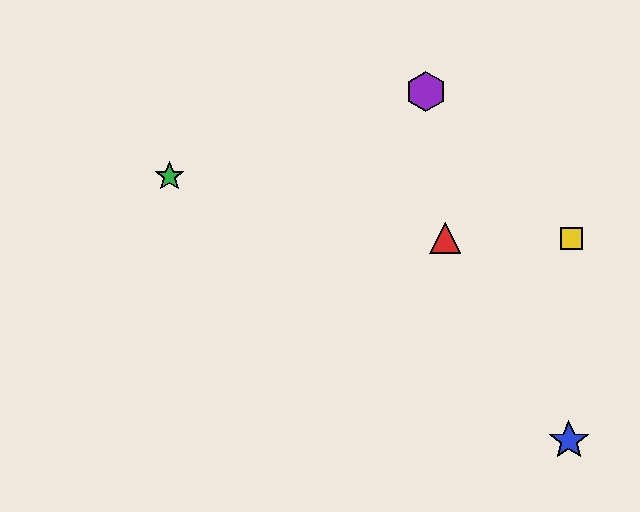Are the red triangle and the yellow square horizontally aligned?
Yes, both are at y≈238.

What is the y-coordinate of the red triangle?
The red triangle is at y≈238.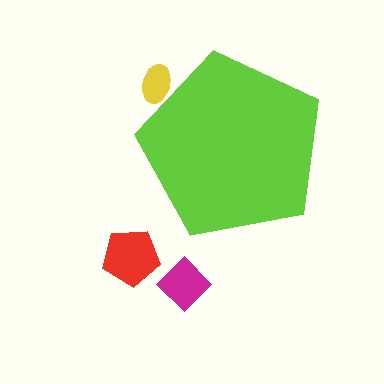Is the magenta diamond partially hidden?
No, the magenta diamond is fully visible.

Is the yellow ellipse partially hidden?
Yes, the yellow ellipse is partially hidden behind the lime pentagon.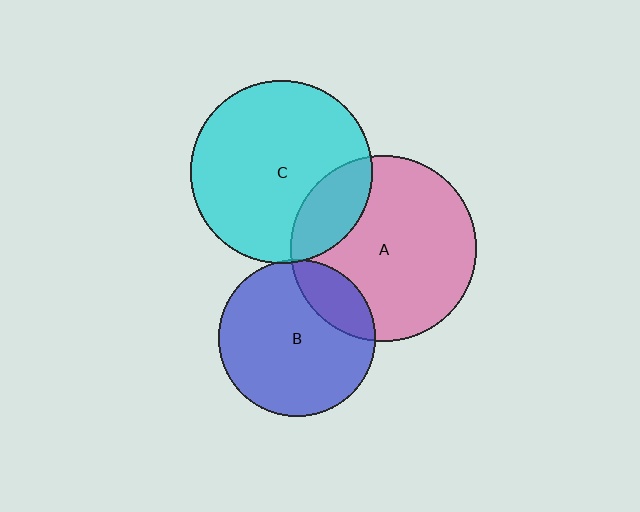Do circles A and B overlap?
Yes.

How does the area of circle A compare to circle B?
Approximately 1.4 times.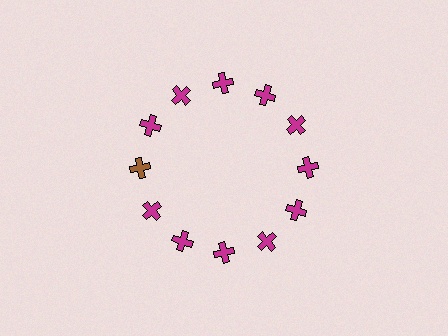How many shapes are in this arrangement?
There are 12 shapes arranged in a ring pattern.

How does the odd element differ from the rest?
It has a different color: brown instead of magenta.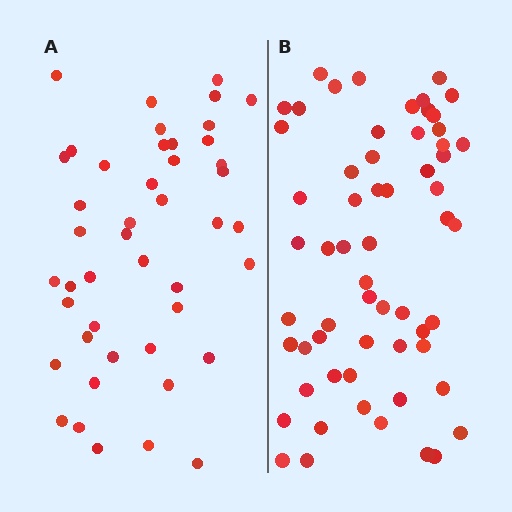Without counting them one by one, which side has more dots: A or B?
Region B (the right region) has more dots.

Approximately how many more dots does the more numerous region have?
Region B has approximately 15 more dots than region A.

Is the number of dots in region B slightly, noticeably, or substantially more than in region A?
Region B has noticeably more, but not dramatically so. The ratio is roughly 1.3 to 1.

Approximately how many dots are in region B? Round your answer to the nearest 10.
About 60 dots.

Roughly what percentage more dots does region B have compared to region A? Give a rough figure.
About 35% more.